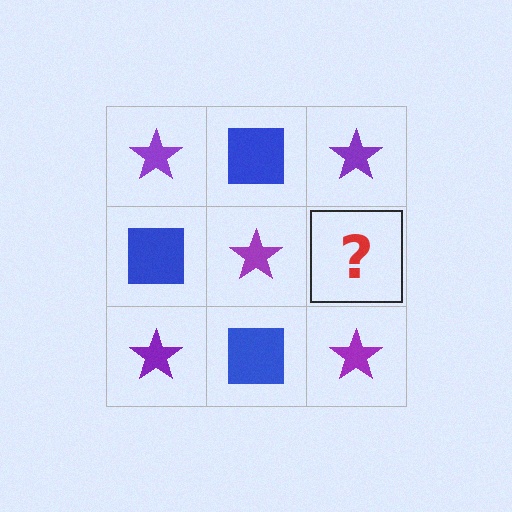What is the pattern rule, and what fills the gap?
The rule is that it alternates purple star and blue square in a checkerboard pattern. The gap should be filled with a blue square.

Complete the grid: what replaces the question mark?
The question mark should be replaced with a blue square.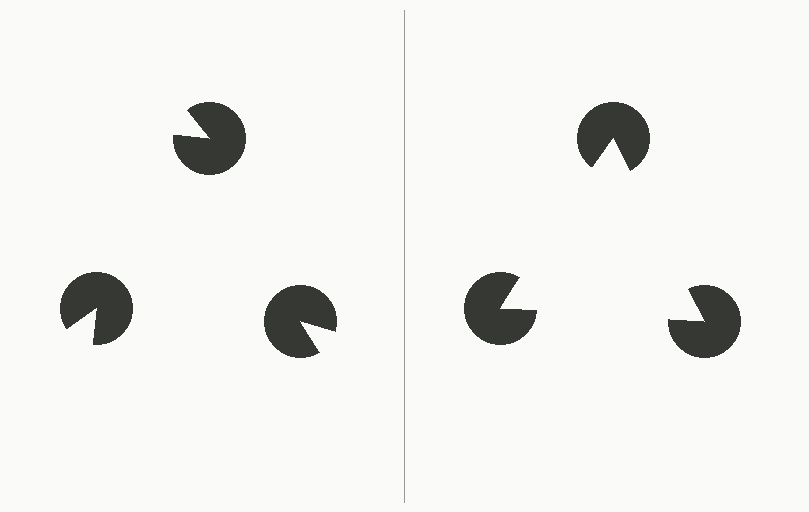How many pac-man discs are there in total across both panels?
6 — 3 on each side.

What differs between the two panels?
The pac-man discs are positioned identically on both sides; only the wedge orientations differ. On the right they align to a triangle; on the left they are misaligned.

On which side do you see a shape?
An illusory triangle appears on the right side. On the left side the wedge cuts are rotated, so no coherent shape forms.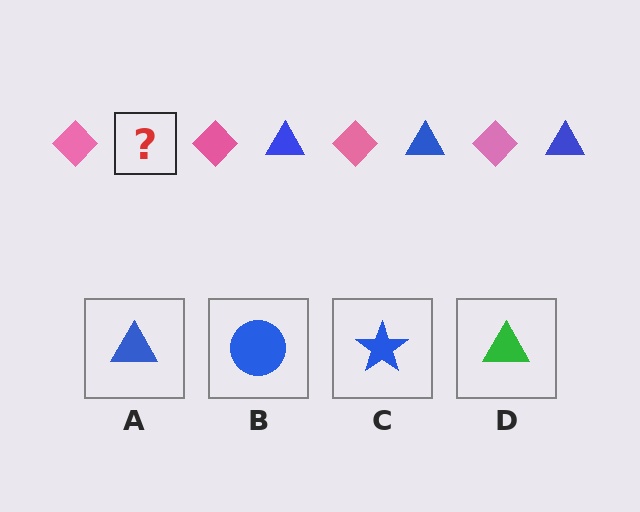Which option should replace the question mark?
Option A.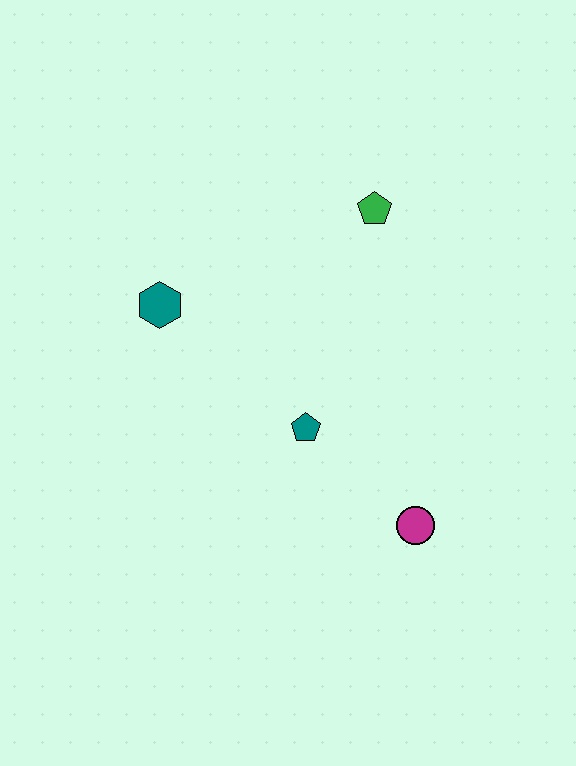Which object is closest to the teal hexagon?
The teal pentagon is closest to the teal hexagon.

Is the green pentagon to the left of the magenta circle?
Yes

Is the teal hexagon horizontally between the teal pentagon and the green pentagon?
No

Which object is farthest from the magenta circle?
The teal hexagon is farthest from the magenta circle.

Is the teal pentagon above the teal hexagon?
No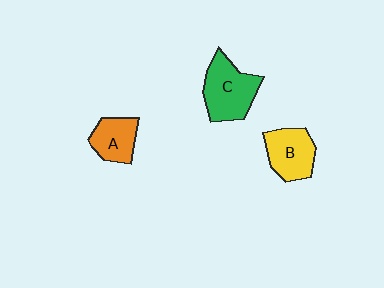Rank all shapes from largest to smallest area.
From largest to smallest: C (green), B (yellow), A (orange).